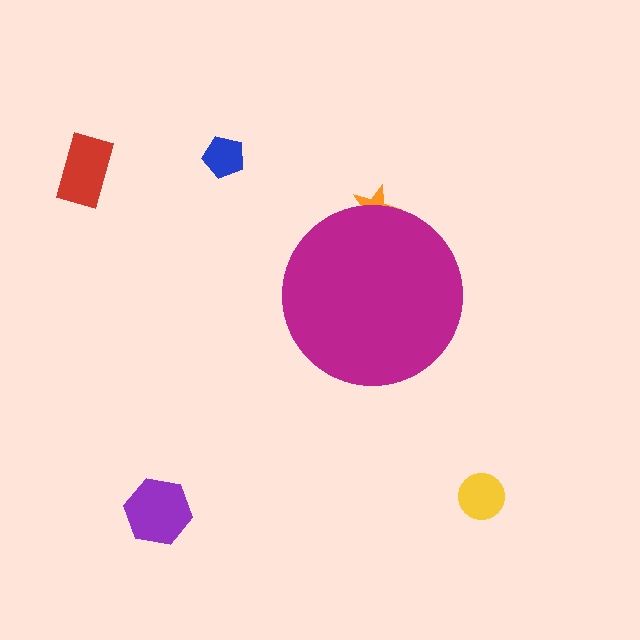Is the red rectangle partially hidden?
No, the red rectangle is fully visible.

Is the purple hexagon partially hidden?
No, the purple hexagon is fully visible.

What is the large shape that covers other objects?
A magenta circle.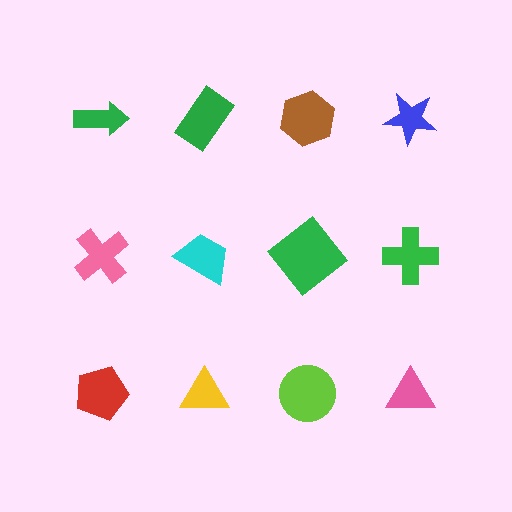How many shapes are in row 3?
4 shapes.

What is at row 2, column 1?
A pink cross.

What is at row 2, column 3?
A green diamond.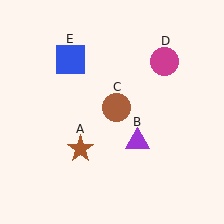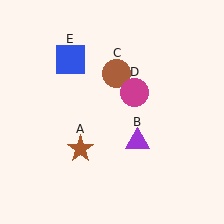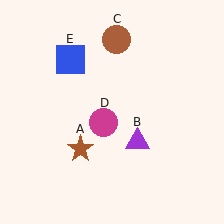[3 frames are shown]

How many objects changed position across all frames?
2 objects changed position: brown circle (object C), magenta circle (object D).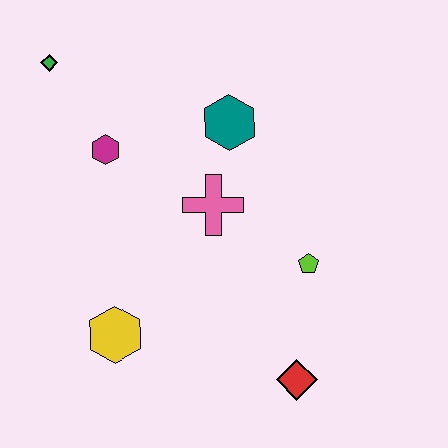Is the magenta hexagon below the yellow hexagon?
No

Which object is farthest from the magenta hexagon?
The red diamond is farthest from the magenta hexagon.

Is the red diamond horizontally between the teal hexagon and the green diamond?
No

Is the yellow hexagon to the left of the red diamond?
Yes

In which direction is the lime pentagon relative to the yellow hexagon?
The lime pentagon is to the right of the yellow hexagon.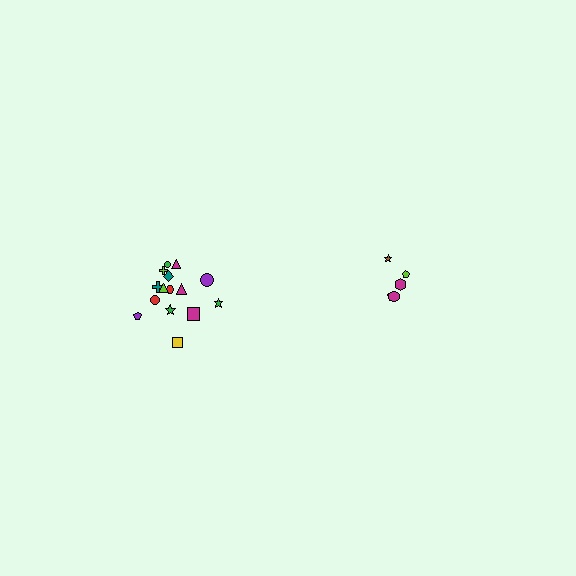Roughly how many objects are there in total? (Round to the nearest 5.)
Roughly 20 objects in total.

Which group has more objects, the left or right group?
The left group.